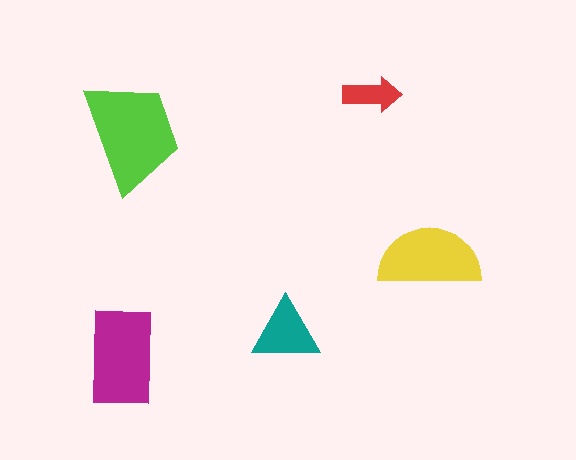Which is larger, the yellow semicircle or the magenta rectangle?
The magenta rectangle.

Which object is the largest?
The lime trapezoid.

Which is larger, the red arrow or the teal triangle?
The teal triangle.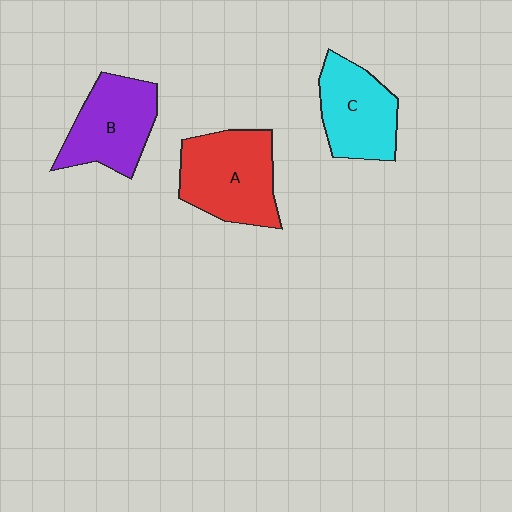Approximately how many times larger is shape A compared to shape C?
Approximately 1.2 times.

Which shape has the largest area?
Shape A (red).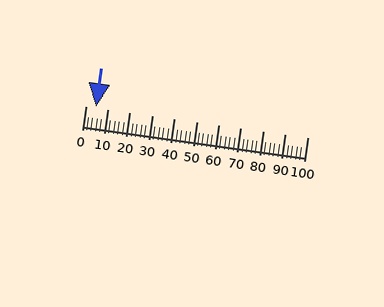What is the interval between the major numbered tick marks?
The major tick marks are spaced 10 units apart.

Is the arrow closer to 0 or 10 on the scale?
The arrow is closer to 0.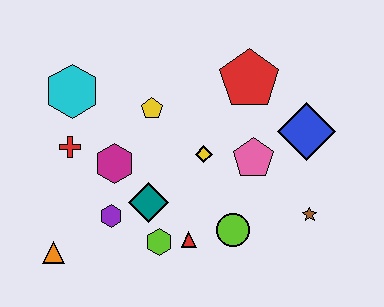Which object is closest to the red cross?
The magenta hexagon is closest to the red cross.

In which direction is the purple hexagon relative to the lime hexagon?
The purple hexagon is to the left of the lime hexagon.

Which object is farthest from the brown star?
The cyan hexagon is farthest from the brown star.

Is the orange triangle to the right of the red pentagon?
No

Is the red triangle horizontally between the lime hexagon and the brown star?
Yes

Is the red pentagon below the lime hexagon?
No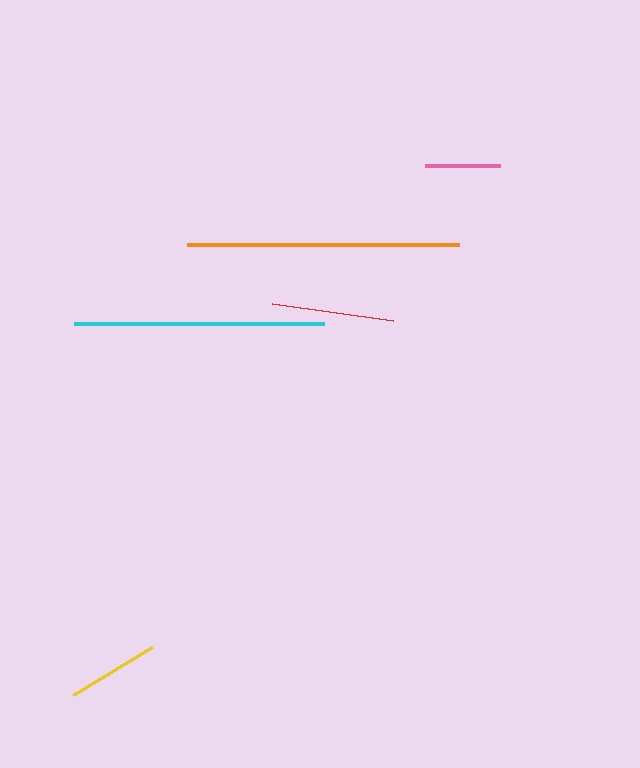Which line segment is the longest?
The orange line is the longest at approximately 272 pixels.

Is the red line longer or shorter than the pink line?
The red line is longer than the pink line.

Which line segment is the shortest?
The pink line is the shortest at approximately 75 pixels.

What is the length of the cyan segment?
The cyan segment is approximately 250 pixels long.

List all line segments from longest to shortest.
From longest to shortest: orange, cyan, red, yellow, pink.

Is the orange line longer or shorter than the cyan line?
The orange line is longer than the cyan line.